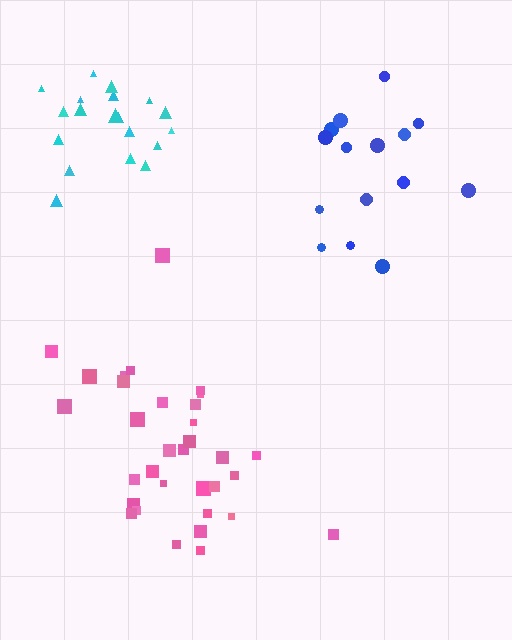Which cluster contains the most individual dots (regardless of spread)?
Pink (33).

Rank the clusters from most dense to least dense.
cyan, pink, blue.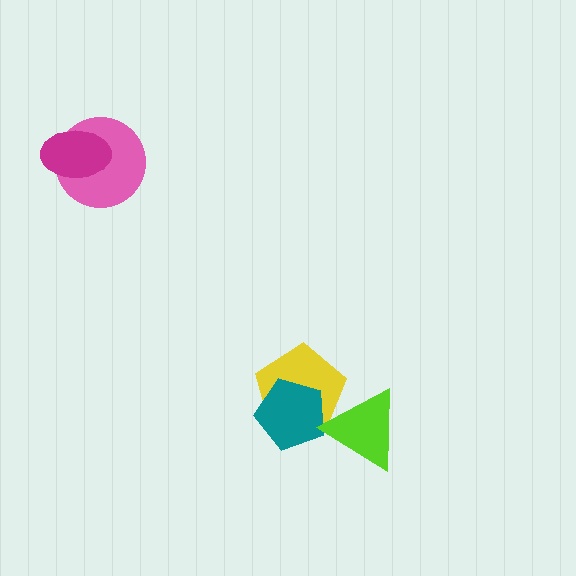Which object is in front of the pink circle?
The magenta ellipse is in front of the pink circle.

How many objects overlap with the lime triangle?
2 objects overlap with the lime triangle.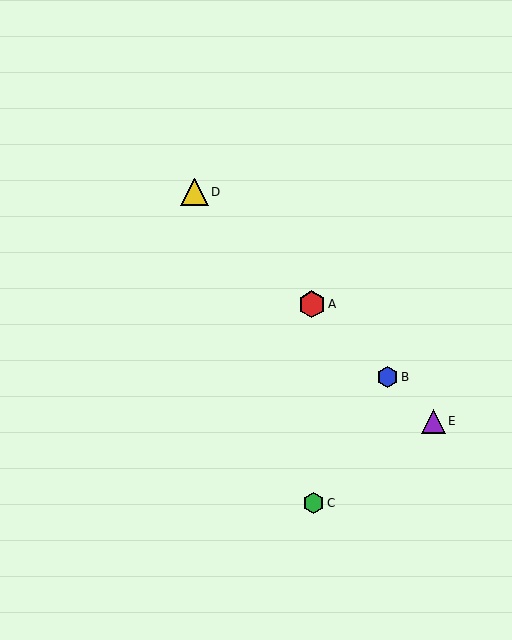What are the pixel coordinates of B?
Object B is at (387, 377).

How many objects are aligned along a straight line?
4 objects (A, B, D, E) are aligned along a straight line.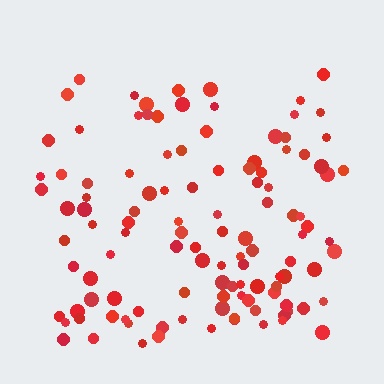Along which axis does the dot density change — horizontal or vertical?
Vertical.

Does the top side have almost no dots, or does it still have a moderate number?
Still a moderate number, just noticeably fewer than the bottom.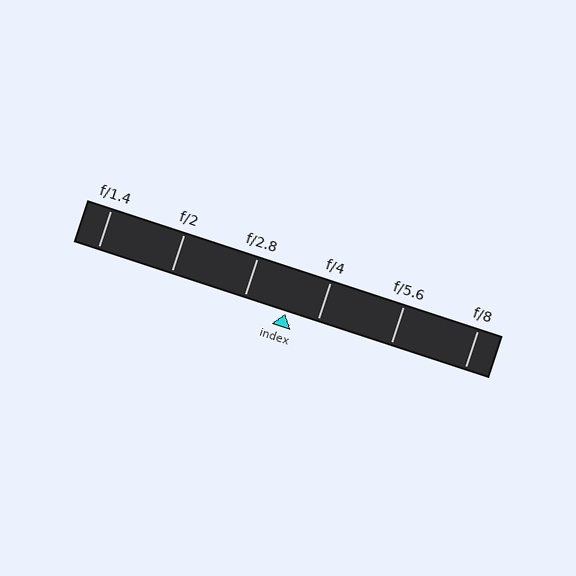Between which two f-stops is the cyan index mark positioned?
The index mark is between f/2.8 and f/4.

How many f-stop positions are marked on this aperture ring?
There are 6 f-stop positions marked.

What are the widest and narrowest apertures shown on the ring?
The widest aperture shown is f/1.4 and the narrowest is f/8.